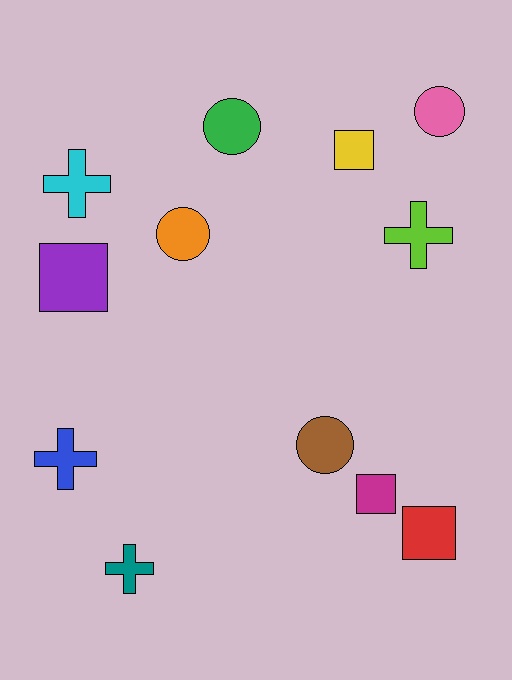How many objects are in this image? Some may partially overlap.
There are 12 objects.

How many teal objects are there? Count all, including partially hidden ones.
There is 1 teal object.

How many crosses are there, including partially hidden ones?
There are 4 crosses.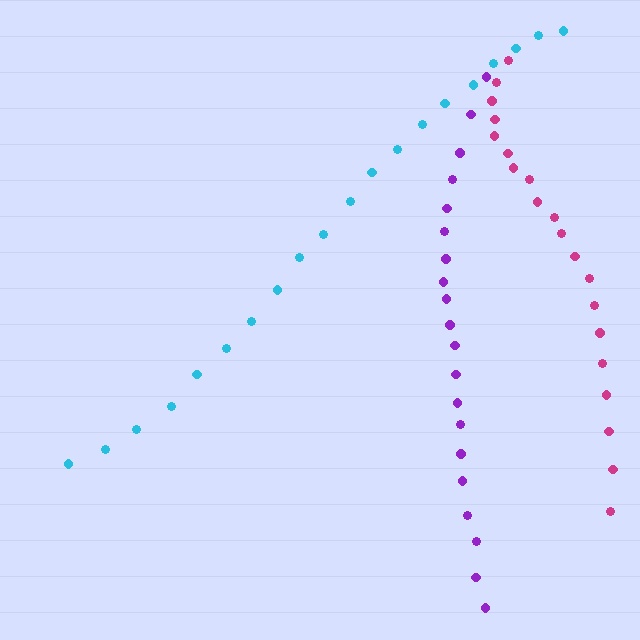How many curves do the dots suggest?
There are 3 distinct paths.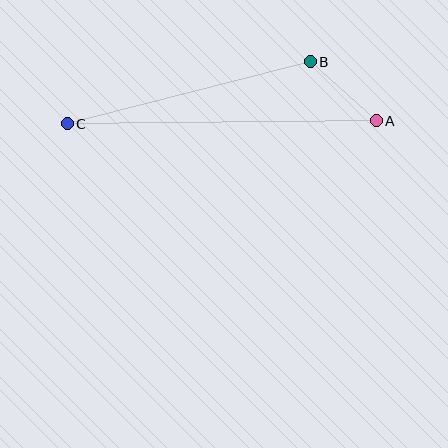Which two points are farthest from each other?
Points A and C are farthest from each other.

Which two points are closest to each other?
Points A and B are closest to each other.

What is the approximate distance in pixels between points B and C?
The distance between B and C is approximately 251 pixels.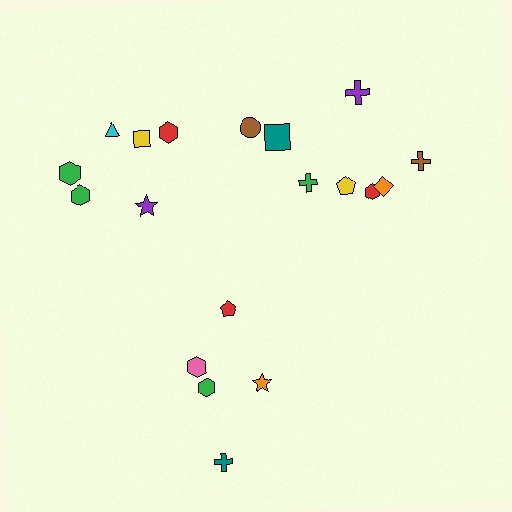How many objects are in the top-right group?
There are 8 objects.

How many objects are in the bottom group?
There are 5 objects.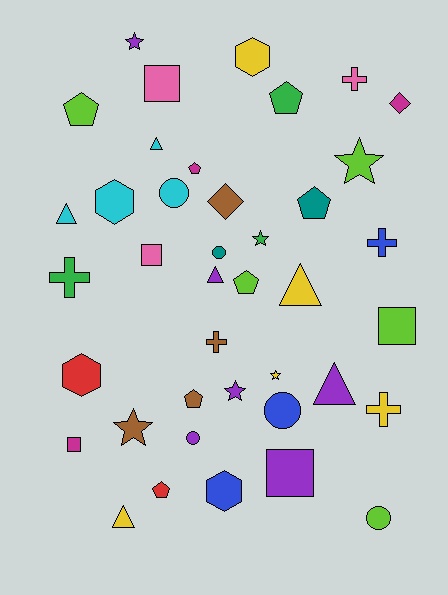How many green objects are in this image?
There are 3 green objects.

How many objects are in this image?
There are 40 objects.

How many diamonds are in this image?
There are 2 diamonds.